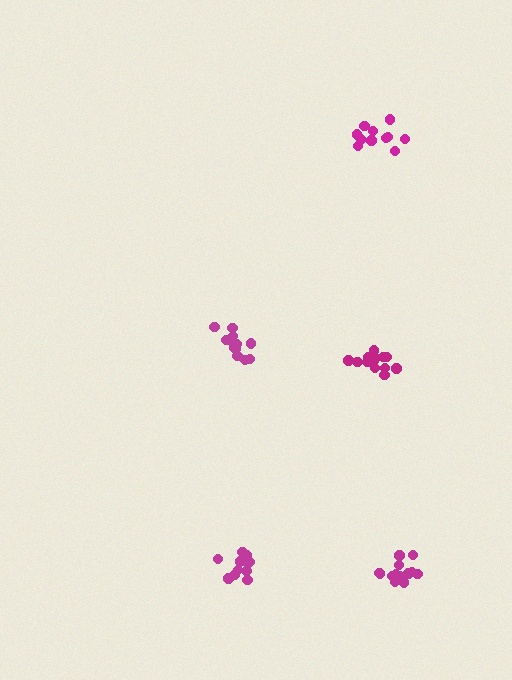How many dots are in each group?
Group 1: 14 dots, Group 2: 12 dots, Group 3: 11 dots, Group 4: 11 dots, Group 5: 14 dots (62 total).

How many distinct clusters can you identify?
There are 5 distinct clusters.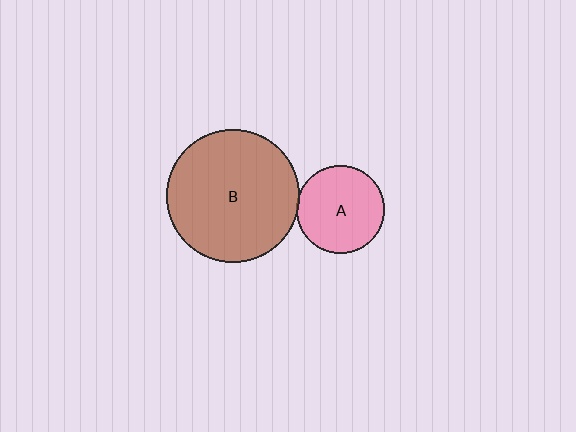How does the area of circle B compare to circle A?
Approximately 2.3 times.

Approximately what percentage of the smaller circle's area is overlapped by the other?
Approximately 5%.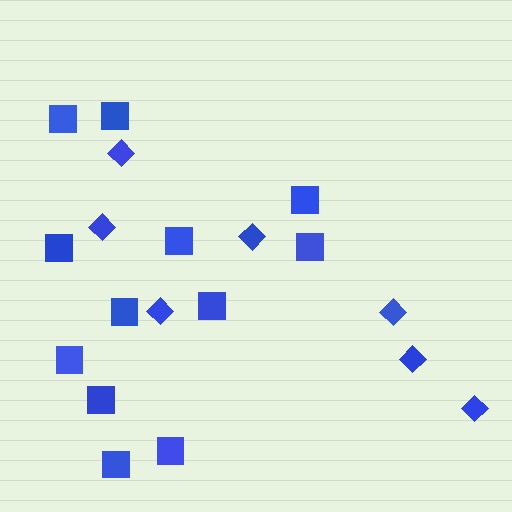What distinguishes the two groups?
There are 2 groups: one group of squares (12) and one group of diamonds (7).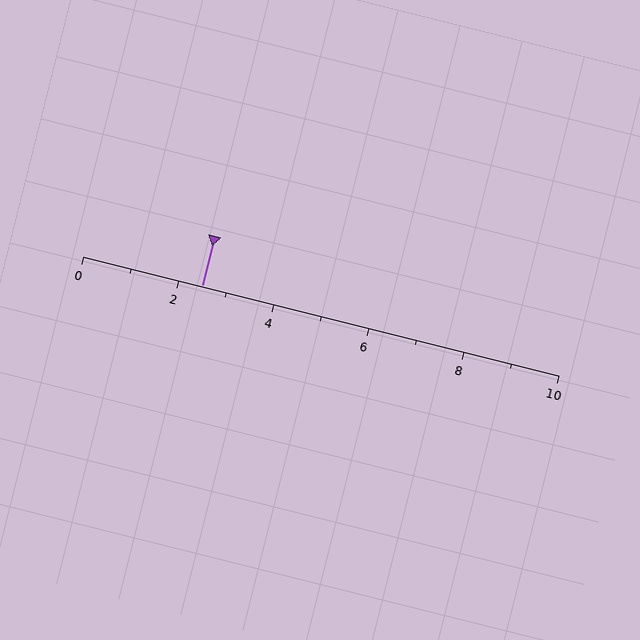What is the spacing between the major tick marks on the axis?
The major ticks are spaced 2 apart.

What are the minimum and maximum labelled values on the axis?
The axis runs from 0 to 10.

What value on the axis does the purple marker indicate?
The marker indicates approximately 2.5.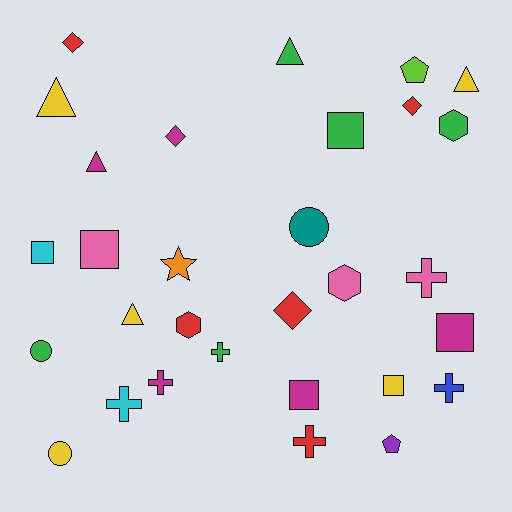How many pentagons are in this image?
There are 2 pentagons.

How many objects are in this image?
There are 30 objects.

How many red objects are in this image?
There are 5 red objects.